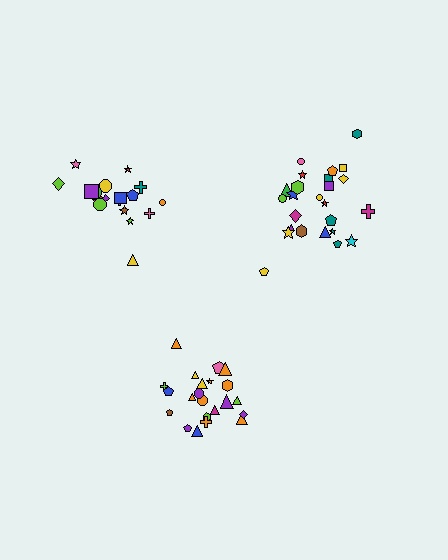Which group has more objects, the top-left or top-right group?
The top-right group.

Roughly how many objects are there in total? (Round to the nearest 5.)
Roughly 65 objects in total.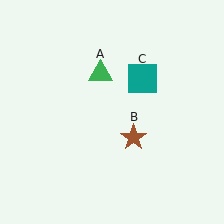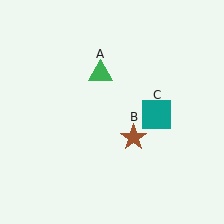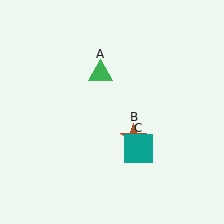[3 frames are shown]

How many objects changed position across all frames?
1 object changed position: teal square (object C).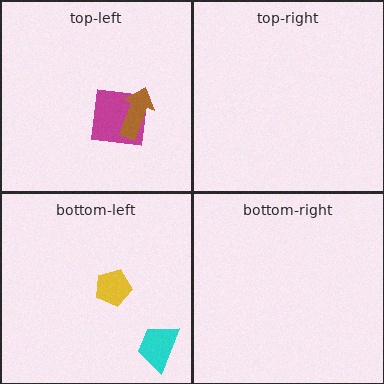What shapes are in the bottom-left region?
The cyan trapezoid, the yellow pentagon.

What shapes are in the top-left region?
The magenta square, the brown arrow.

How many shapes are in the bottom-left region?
2.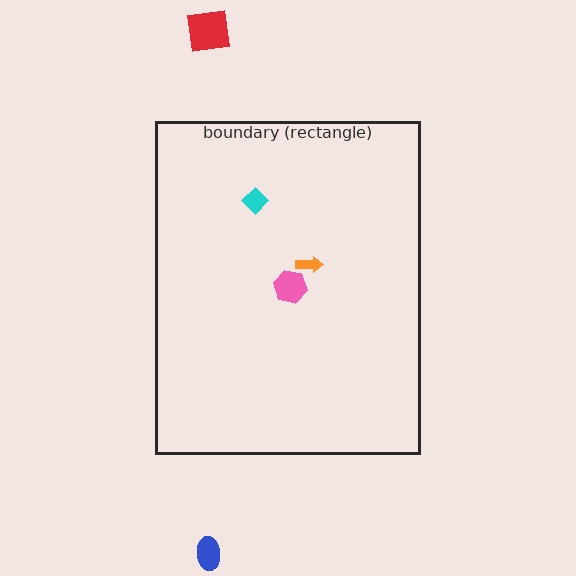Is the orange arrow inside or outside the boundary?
Inside.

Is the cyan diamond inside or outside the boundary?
Inside.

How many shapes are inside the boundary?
3 inside, 2 outside.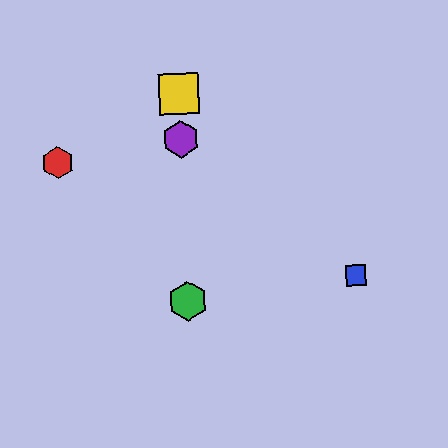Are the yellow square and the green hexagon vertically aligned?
Yes, both are at x≈179.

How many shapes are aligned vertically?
3 shapes (the green hexagon, the yellow square, the purple hexagon) are aligned vertically.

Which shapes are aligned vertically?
The green hexagon, the yellow square, the purple hexagon are aligned vertically.